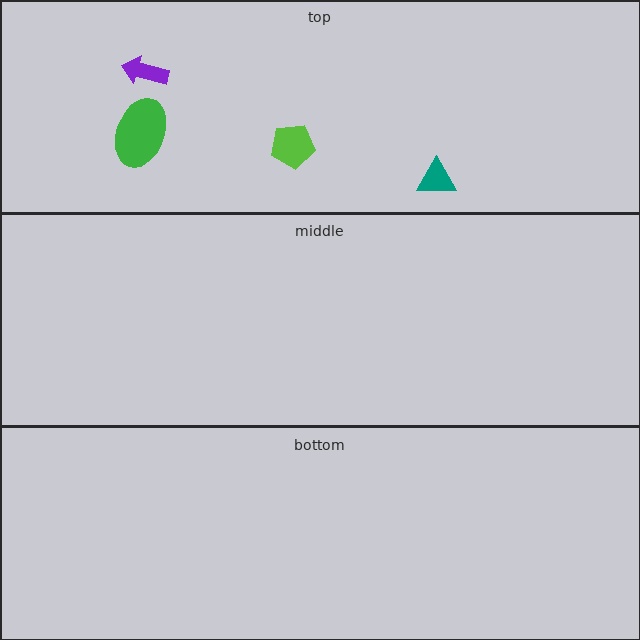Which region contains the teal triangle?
The top region.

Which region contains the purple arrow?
The top region.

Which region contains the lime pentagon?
The top region.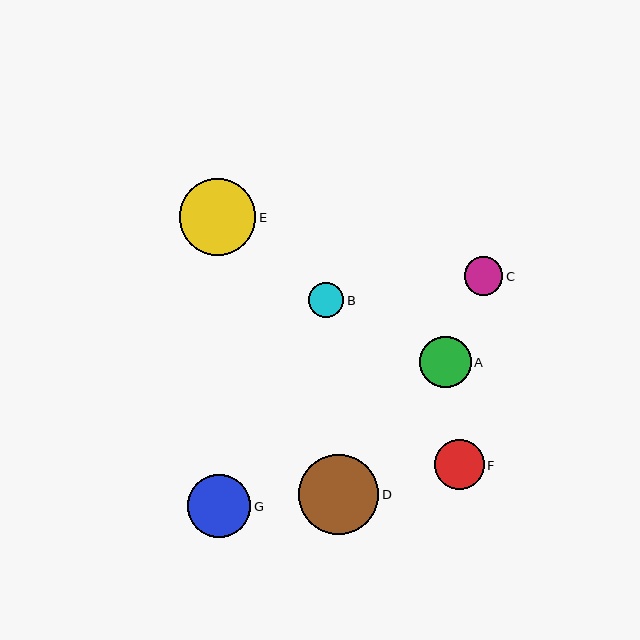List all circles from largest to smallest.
From largest to smallest: D, E, G, A, F, C, B.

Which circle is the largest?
Circle D is the largest with a size of approximately 80 pixels.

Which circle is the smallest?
Circle B is the smallest with a size of approximately 36 pixels.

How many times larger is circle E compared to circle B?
Circle E is approximately 2.1 times the size of circle B.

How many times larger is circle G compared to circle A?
Circle G is approximately 1.2 times the size of circle A.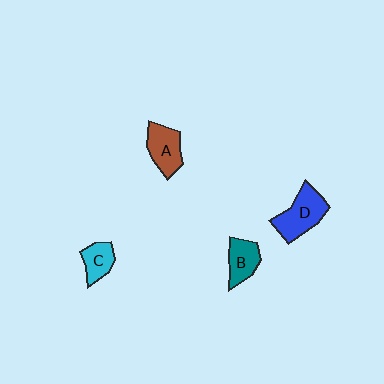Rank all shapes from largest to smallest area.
From largest to smallest: D (blue), A (brown), B (teal), C (cyan).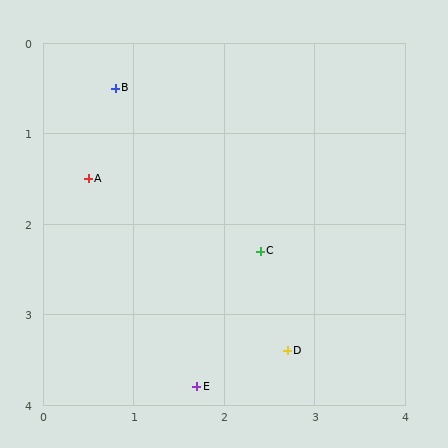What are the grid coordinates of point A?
Point A is at approximately (0.5, 1.5).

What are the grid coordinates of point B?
Point B is at approximately (0.8, 0.5).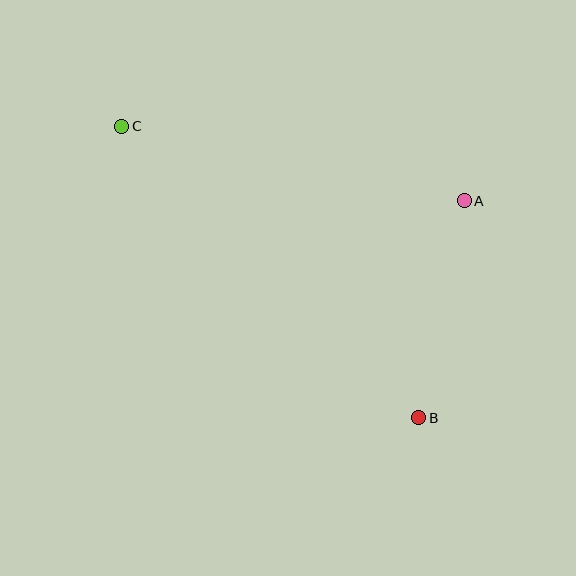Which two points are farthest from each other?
Points B and C are farthest from each other.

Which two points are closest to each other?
Points A and B are closest to each other.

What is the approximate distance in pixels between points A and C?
The distance between A and C is approximately 351 pixels.